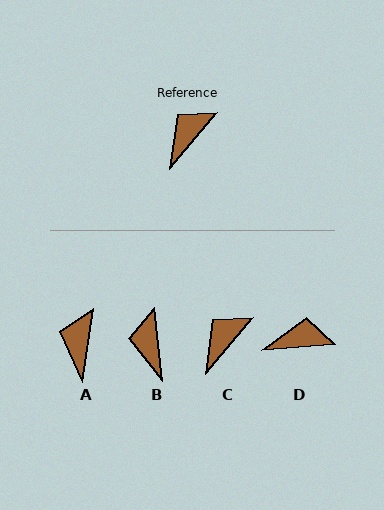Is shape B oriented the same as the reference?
No, it is off by about 47 degrees.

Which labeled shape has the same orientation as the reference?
C.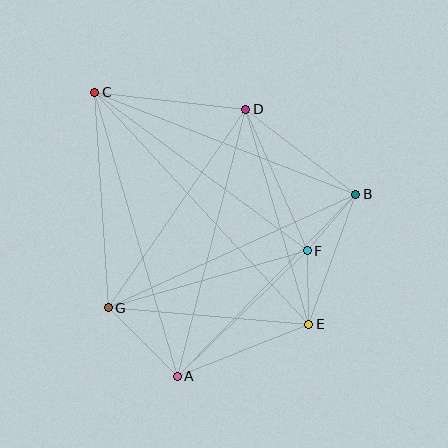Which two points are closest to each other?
Points E and F are closest to each other.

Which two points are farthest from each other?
Points C and E are farthest from each other.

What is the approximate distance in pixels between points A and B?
The distance between A and B is approximately 255 pixels.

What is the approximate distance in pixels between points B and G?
The distance between B and G is approximately 272 pixels.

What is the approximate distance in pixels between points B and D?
The distance between B and D is approximately 139 pixels.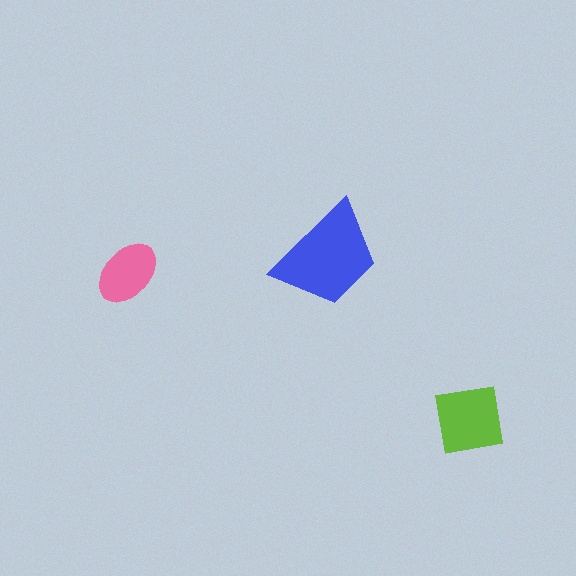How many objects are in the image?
There are 3 objects in the image.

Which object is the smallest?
The pink ellipse.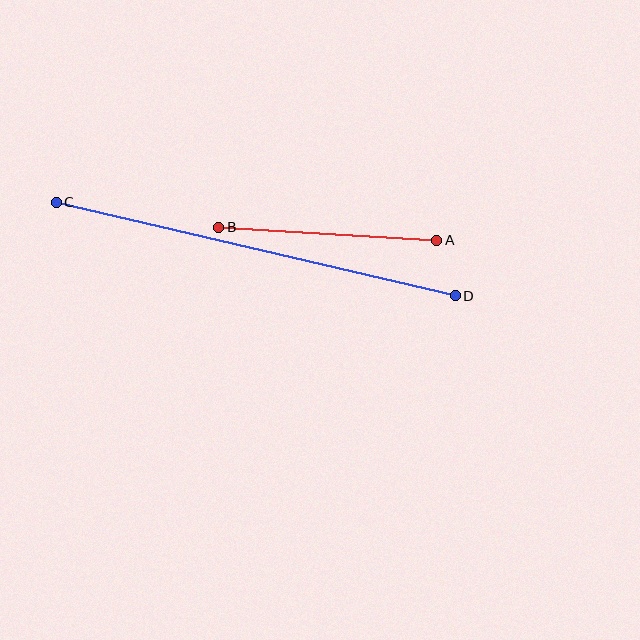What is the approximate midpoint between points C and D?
The midpoint is at approximately (256, 249) pixels.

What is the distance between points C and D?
The distance is approximately 410 pixels.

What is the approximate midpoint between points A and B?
The midpoint is at approximately (328, 234) pixels.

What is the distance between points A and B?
The distance is approximately 218 pixels.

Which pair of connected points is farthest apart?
Points C and D are farthest apart.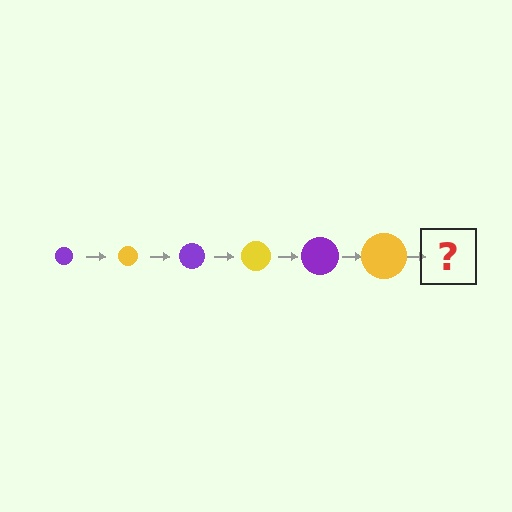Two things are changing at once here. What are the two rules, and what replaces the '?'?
The two rules are that the circle grows larger each step and the color cycles through purple and yellow. The '?' should be a purple circle, larger than the previous one.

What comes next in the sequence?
The next element should be a purple circle, larger than the previous one.